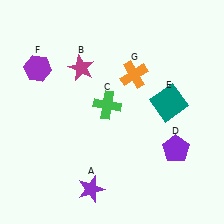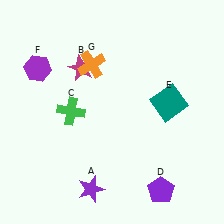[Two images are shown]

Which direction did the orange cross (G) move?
The orange cross (G) moved left.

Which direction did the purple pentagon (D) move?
The purple pentagon (D) moved down.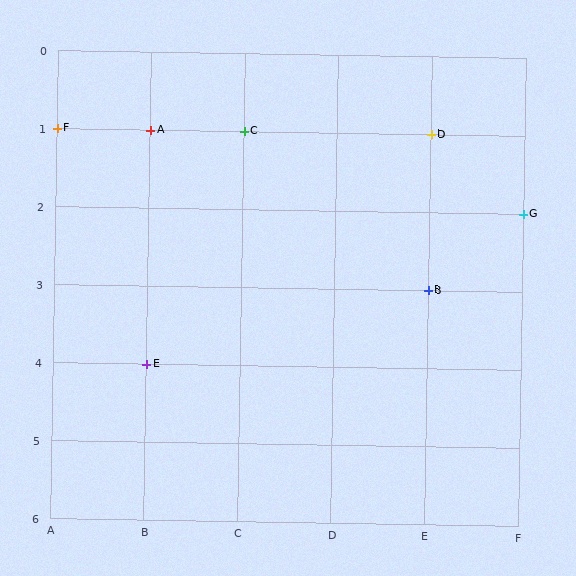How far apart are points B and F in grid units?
Points B and F are 4 columns and 2 rows apart (about 4.5 grid units diagonally).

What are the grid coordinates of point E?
Point E is at grid coordinates (B, 4).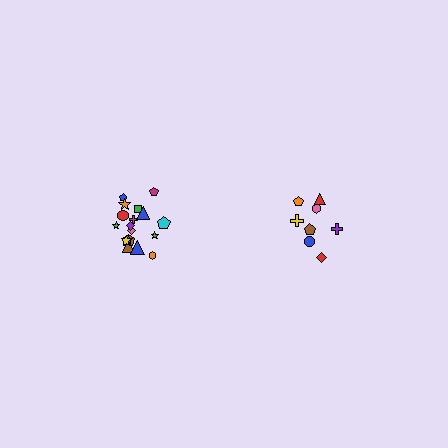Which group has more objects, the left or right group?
The left group.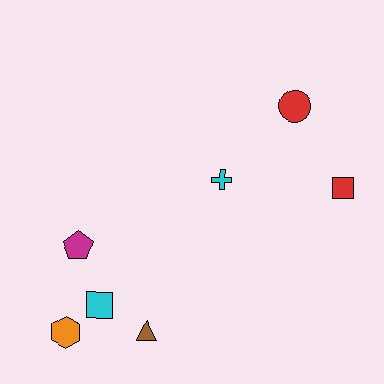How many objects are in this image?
There are 7 objects.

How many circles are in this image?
There is 1 circle.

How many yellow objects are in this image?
There are no yellow objects.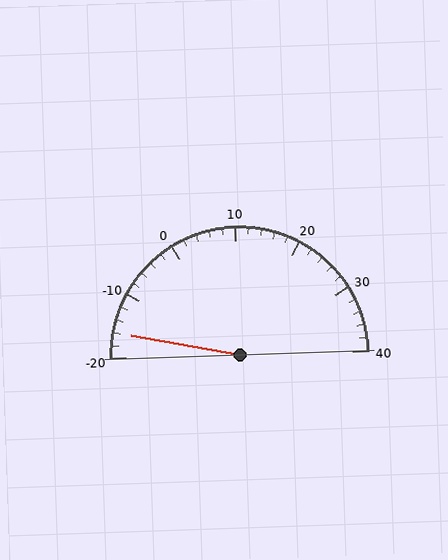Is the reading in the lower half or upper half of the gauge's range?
The reading is in the lower half of the range (-20 to 40).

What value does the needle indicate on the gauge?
The needle indicates approximately -16.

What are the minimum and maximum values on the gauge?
The gauge ranges from -20 to 40.